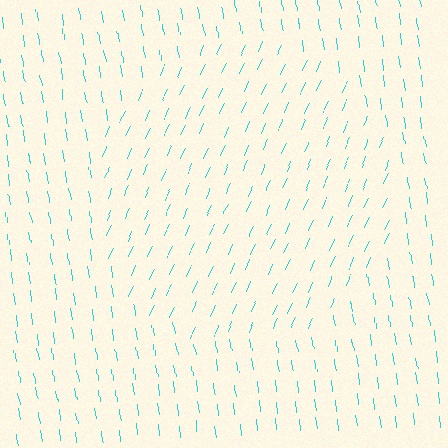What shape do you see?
I see a circle.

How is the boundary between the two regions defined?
The boundary is defined purely by a change in line orientation (approximately 33 degrees difference). All lines are the same color and thickness.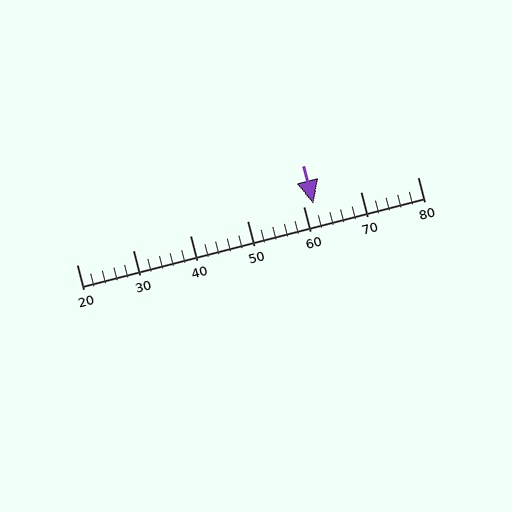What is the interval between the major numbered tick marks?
The major tick marks are spaced 10 units apart.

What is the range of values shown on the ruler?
The ruler shows values from 20 to 80.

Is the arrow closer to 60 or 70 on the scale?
The arrow is closer to 60.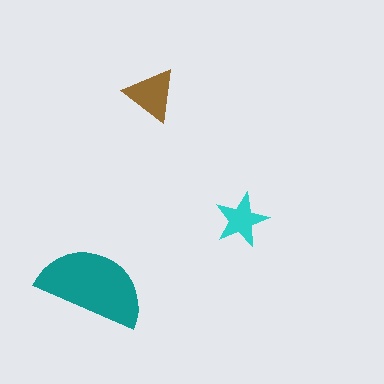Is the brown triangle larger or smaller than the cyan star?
Larger.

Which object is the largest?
The teal semicircle.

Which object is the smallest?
The cyan star.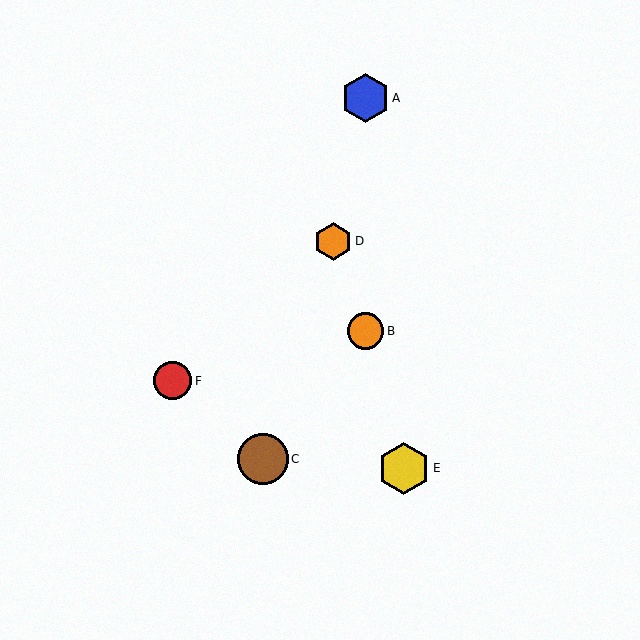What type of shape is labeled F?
Shape F is a red circle.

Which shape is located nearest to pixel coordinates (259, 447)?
The brown circle (labeled C) at (263, 459) is nearest to that location.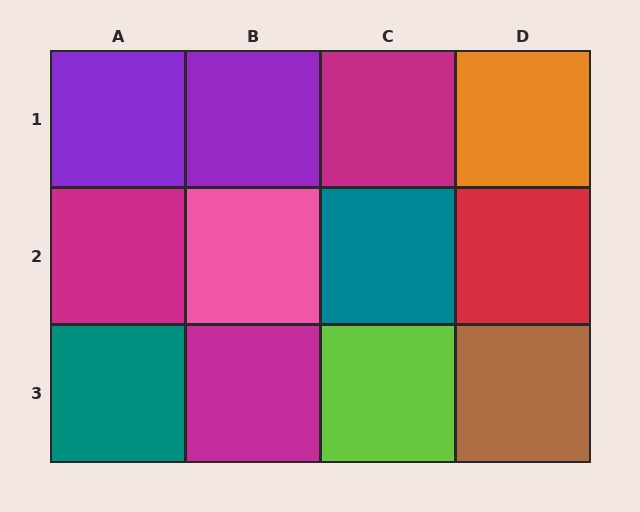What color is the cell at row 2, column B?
Pink.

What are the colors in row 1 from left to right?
Purple, purple, magenta, orange.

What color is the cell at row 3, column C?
Lime.